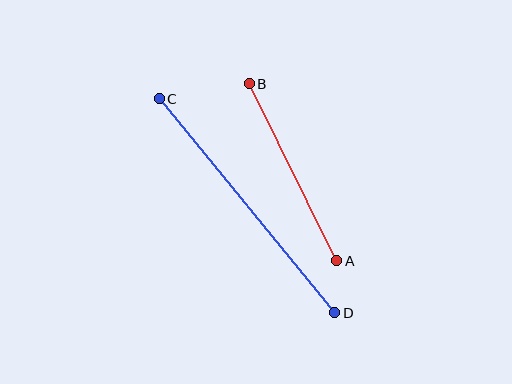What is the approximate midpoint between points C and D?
The midpoint is at approximately (247, 206) pixels.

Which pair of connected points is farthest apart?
Points C and D are farthest apart.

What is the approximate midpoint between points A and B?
The midpoint is at approximately (293, 172) pixels.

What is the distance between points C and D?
The distance is approximately 277 pixels.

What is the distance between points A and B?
The distance is approximately 197 pixels.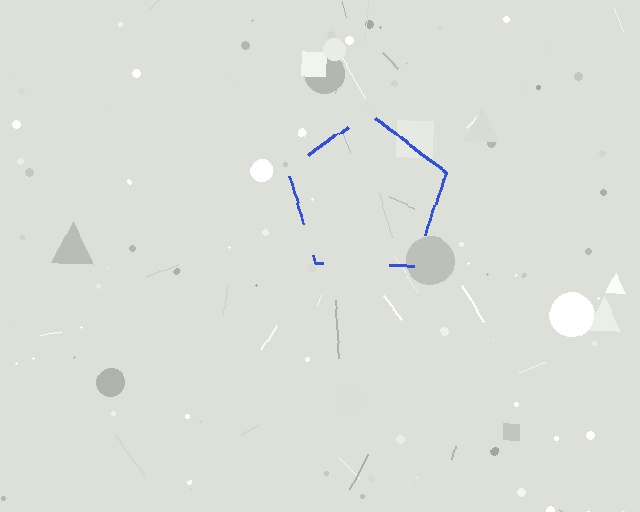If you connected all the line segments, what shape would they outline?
They would outline a pentagon.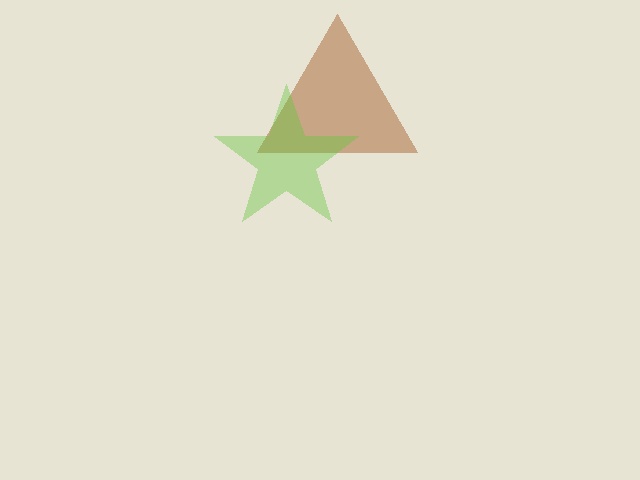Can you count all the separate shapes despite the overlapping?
Yes, there are 2 separate shapes.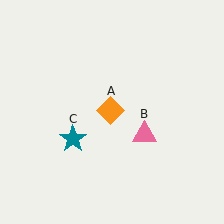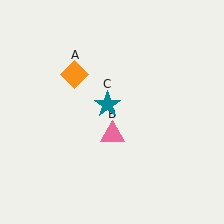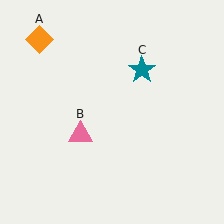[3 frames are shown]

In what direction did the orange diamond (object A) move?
The orange diamond (object A) moved up and to the left.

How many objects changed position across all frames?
3 objects changed position: orange diamond (object A), pink triangle (object B), teal star (object C).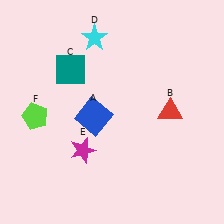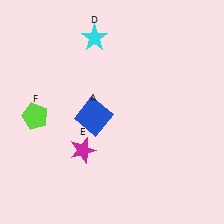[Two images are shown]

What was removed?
The red triangle (B), the teal square (C) were removed in Image 2.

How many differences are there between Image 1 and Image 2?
There are 2 differences between the two images.